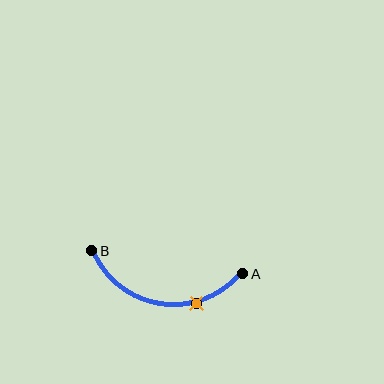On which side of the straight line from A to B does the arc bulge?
The arc bulges below the straight line connecting A and B.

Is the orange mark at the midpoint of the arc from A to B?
No. The orange mark lies on the arc but is closer to endpoint A. The arc midpoint would be at the point on the curve equidistant along the arc from both A and B.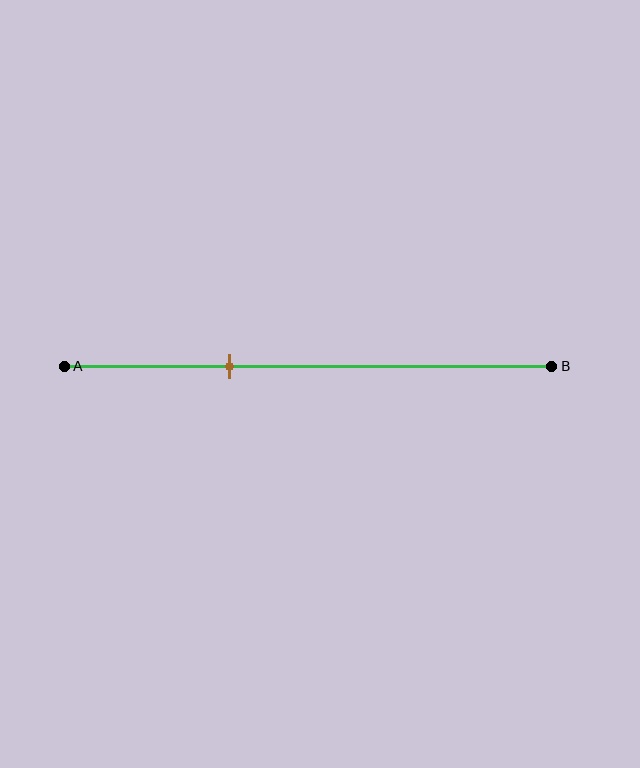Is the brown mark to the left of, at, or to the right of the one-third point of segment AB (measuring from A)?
The brown mark is approximately at the one-third point of segment AB.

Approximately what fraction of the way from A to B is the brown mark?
The brown mark is approximately 35% of the way from A to B.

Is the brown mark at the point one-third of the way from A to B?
Yes, the mark is approximately at the one-third point.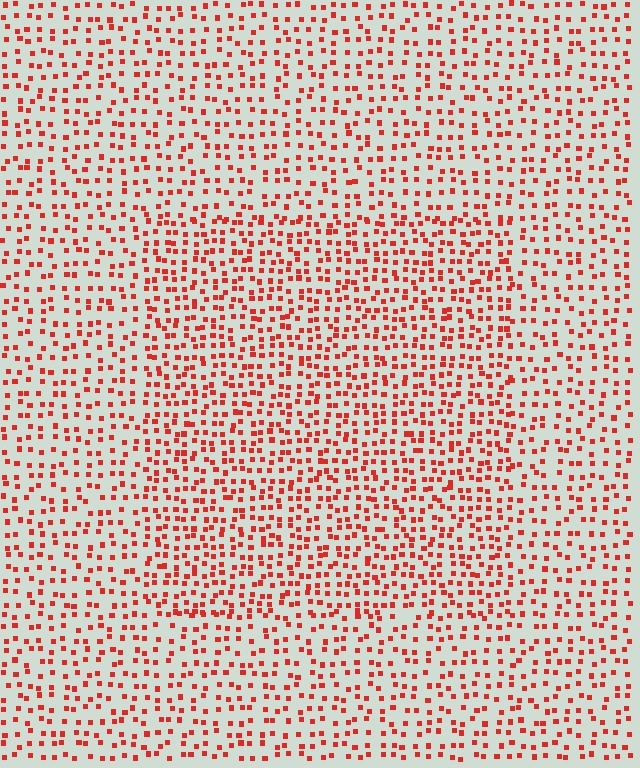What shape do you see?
I see a rectangle.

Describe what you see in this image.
The image contains small red elements arranged at two different densities. A rectangle-shaped region is visible where the elements are more densely packed than the surrounding area.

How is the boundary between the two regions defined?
The boundary is defined by a change in element density (approximately 1.5x ratio). All elements are the same color, size, and shape.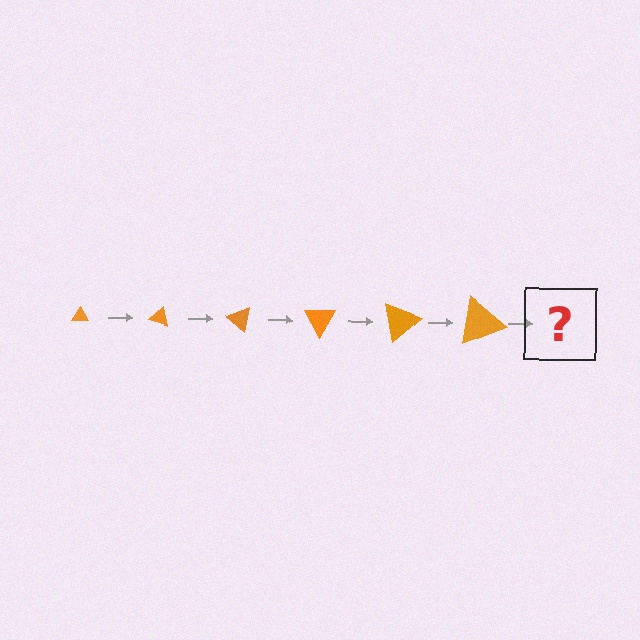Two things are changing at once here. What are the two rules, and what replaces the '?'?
The two rules are that the triangle grows larger each step and it rotates 20 degrees each step. The '?' should be a triangle, larger than the previous one and rotated 120 degrees from the start.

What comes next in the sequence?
The next element should be a triangle, larger than the previous one and rotated 120 degrees from the start.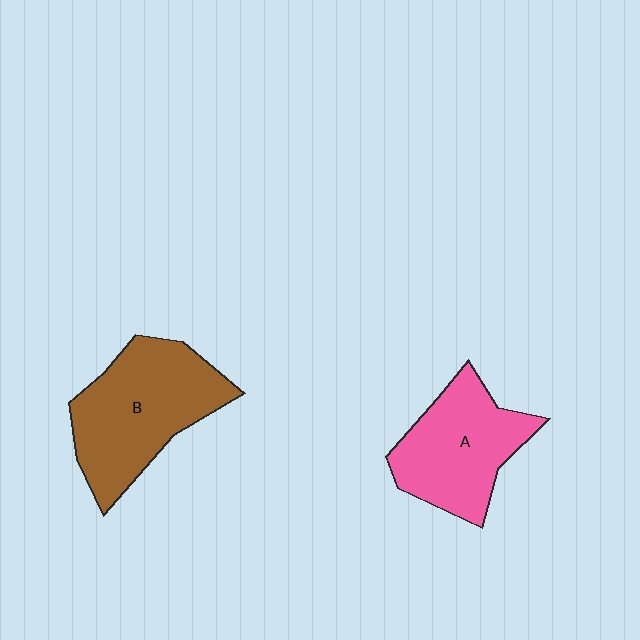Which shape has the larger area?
Shape B (brown).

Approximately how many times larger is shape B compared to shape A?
Approximately 1.2 times.